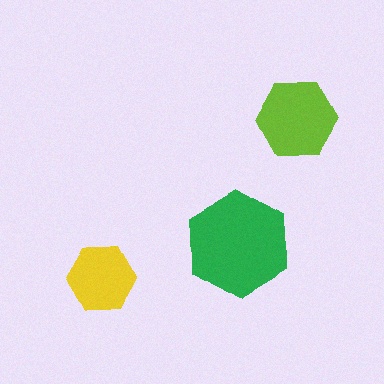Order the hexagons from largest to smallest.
the green one, the lime one, the yellow one.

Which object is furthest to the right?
The lime hexagon is rightmost.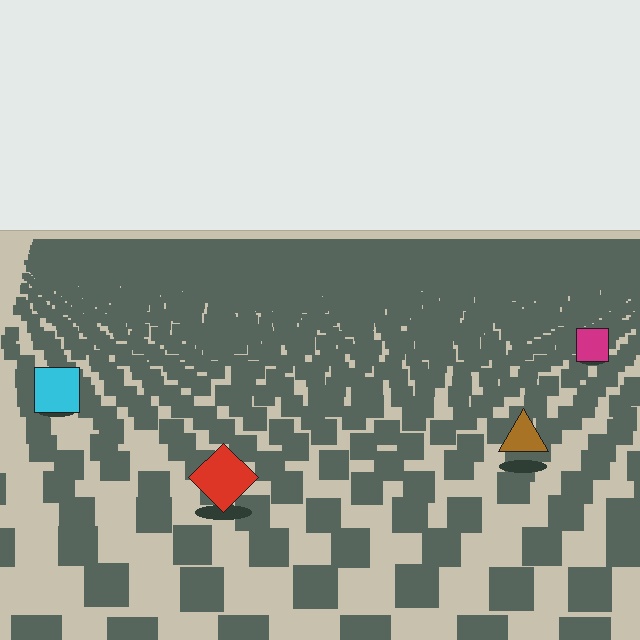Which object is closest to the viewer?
The red diamond is closest. The texture marks near it are larger and more spread out.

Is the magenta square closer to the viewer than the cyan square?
No. The cyan square is closer — you can tell from the texture gradient: the ground texture is coarser near it.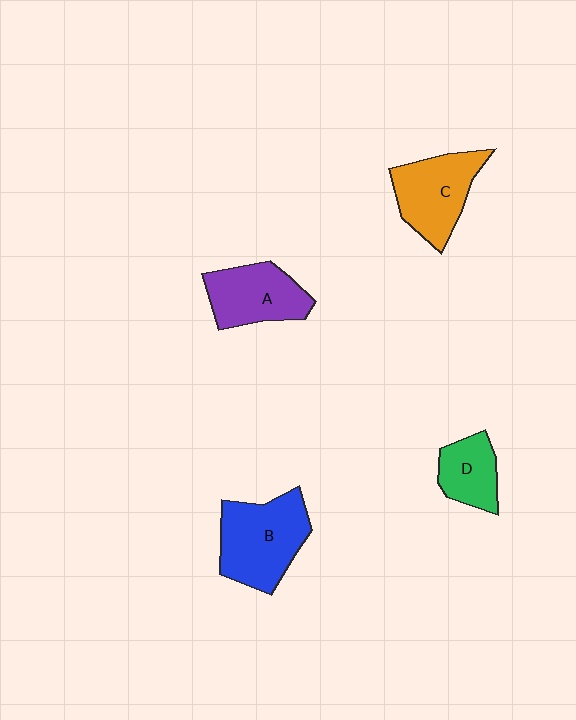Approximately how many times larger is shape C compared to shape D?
Approximately 1.6 times.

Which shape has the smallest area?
Shape D (green).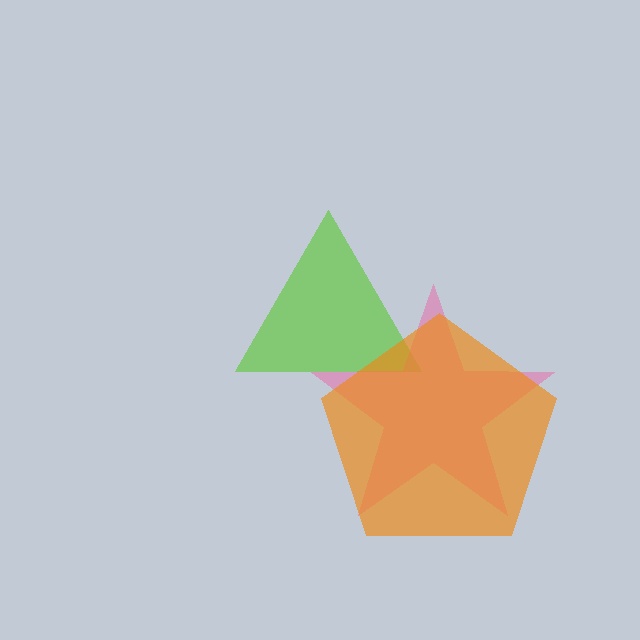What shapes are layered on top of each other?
The layered shapes are: a lime triangle, a pink star, an orange pentagon.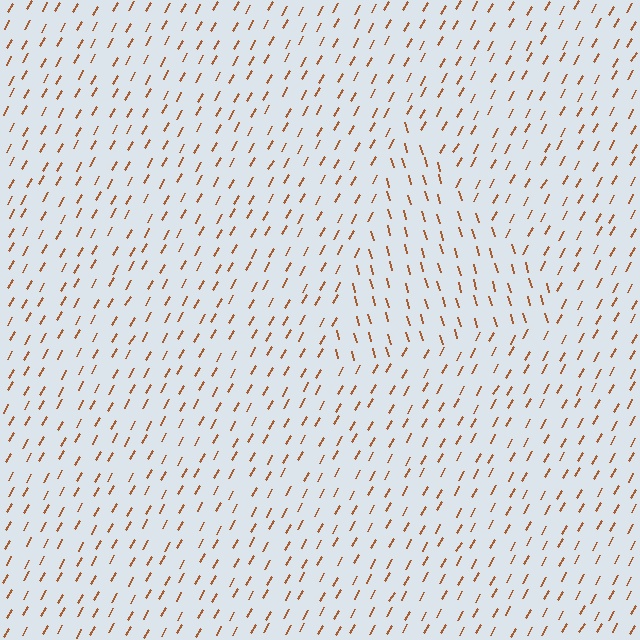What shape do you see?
I see a triangle.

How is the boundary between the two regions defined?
The boundary is defined purely by a change in line orientation (approximately 45 degrees difference). All lines are the same color and thickness.